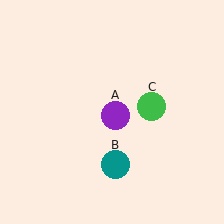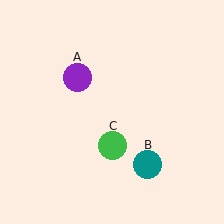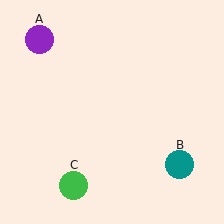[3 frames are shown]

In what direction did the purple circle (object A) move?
The purple circle (object A) moved up and to the left.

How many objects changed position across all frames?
3 objects changed position: purple circle (object A), teal circle (object B), green circle (object C).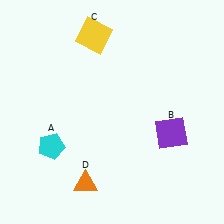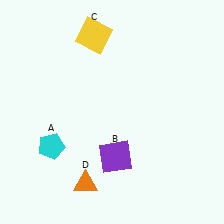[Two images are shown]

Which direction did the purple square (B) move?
The purple square (B) moved left.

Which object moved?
The purple square (B) moved left.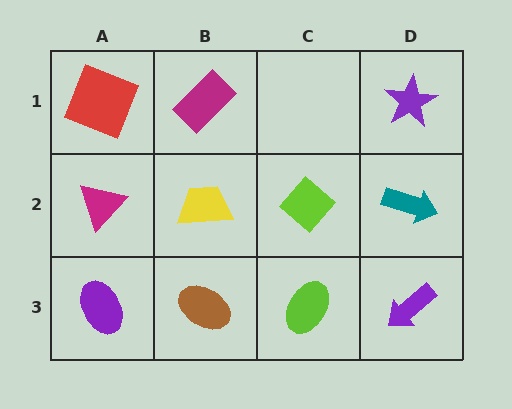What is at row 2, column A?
A magenta triangle.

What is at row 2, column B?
A yellow trapezoid.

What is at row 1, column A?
A red square.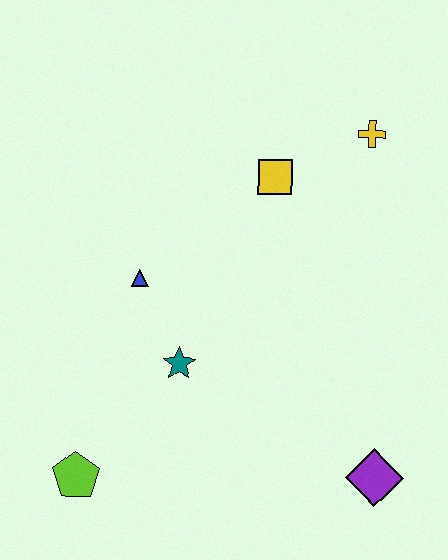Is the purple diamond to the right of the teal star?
Yes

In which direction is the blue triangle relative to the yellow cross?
The blue triangle is to the left of the yellow cross.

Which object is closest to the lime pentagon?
The teal star is closest to the lime pentagon.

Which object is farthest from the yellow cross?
The lime pentagon is farthest from the yellow cross.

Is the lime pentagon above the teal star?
No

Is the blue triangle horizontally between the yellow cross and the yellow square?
No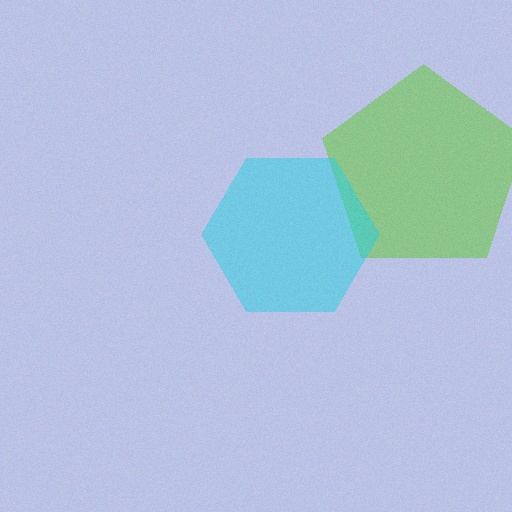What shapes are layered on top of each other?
The layered shapes are: a lime pentagon, a cyan hexagon.